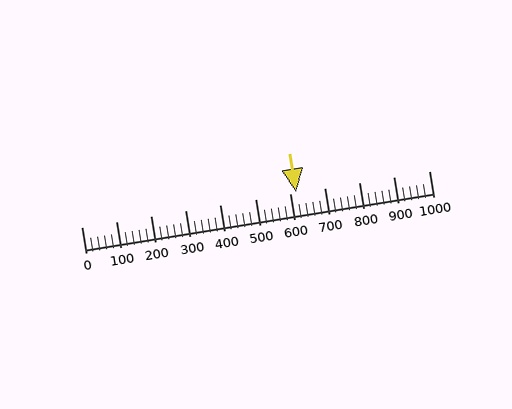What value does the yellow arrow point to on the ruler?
The yellow arrow points to approximately 617.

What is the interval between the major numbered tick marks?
The major tick marks are spaced 100 units apart.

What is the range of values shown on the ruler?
The ruler shows values from 0 to 1000.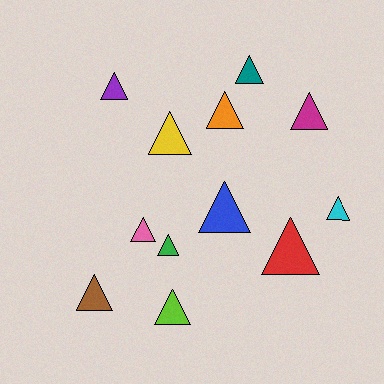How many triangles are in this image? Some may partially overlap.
There are 12 triangles.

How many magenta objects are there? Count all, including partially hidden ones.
There is 1 magenta object.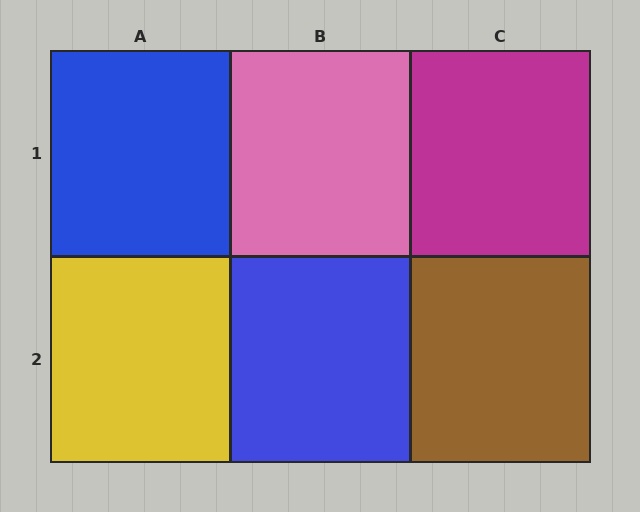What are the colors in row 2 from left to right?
Yellow, blue, brown.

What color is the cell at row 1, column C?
Magenta.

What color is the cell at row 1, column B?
Pink.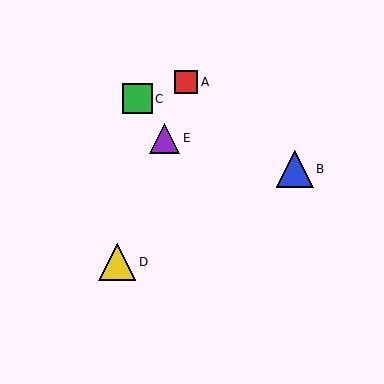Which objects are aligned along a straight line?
Objects A, D, E are aligned along a straight line.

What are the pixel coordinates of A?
Object A is at (186, 82).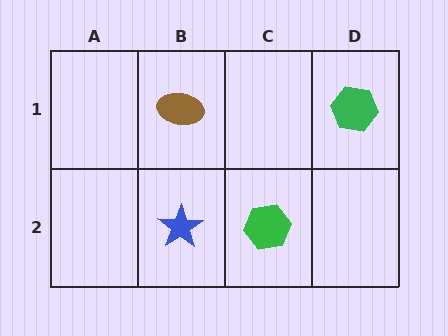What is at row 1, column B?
A brown ellipse.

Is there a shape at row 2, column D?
No, that cell is empty.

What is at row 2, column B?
A blue star.